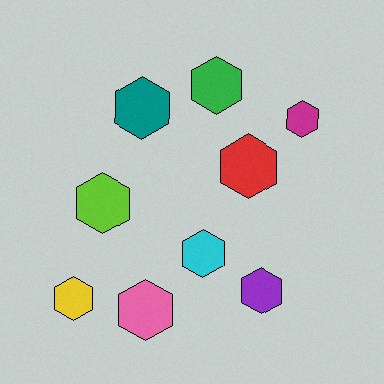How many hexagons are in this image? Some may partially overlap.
There are 9 hexagons.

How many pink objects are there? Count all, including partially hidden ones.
There is 1 pink object.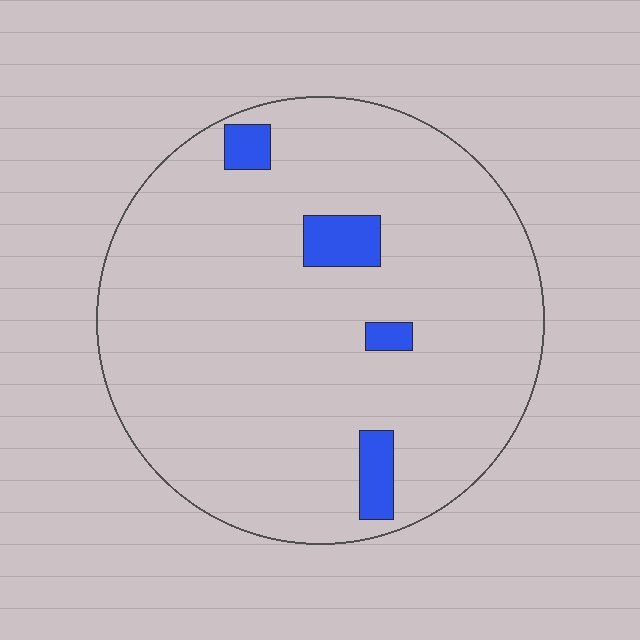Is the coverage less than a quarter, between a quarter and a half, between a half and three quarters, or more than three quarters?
Less than a quarter.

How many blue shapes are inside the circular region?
4.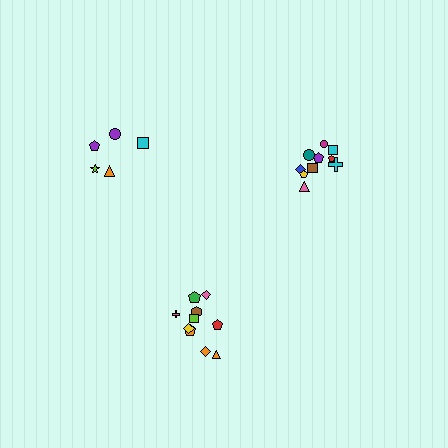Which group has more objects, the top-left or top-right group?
The top-right group.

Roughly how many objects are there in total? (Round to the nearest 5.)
Roughly 25 objects in total.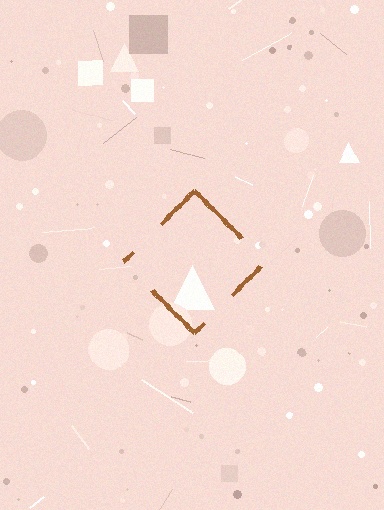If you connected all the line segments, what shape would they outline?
They would outline a diamond.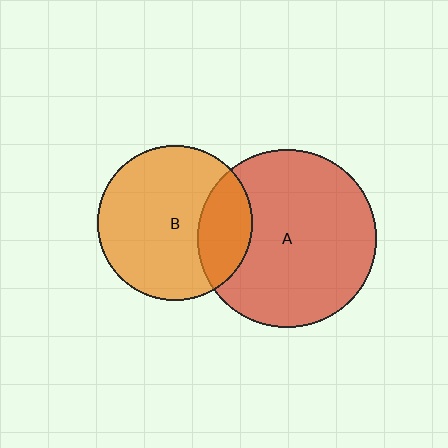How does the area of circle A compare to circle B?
Approximately 1.3 times.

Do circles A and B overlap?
Yes.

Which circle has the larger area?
Circle A (red).